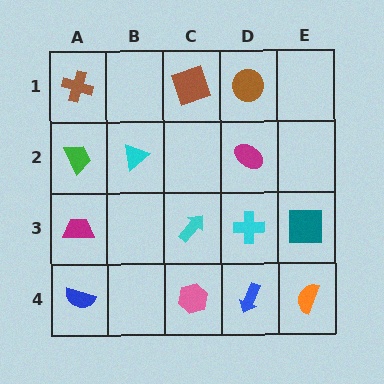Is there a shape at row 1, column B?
No, that cell is empty.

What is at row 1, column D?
A brown circle.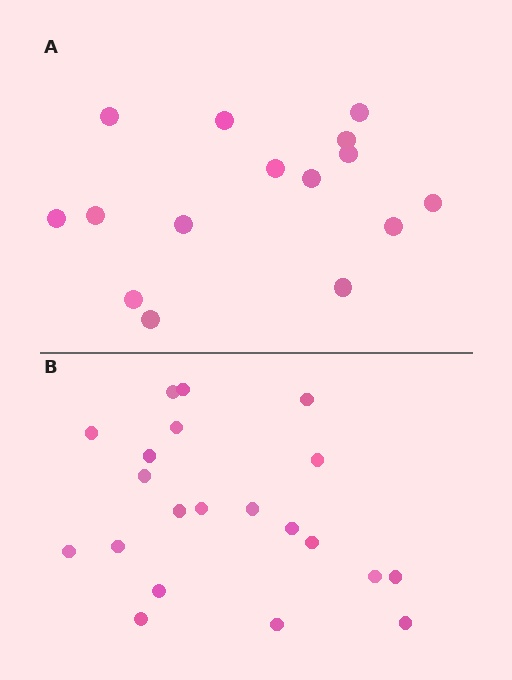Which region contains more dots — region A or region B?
Region B (the bottom region) has more dots.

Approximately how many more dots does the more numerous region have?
Region B has about 6 more dots than region A.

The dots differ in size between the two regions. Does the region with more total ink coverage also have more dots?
No. Region A has more total ink coverage because its dots are larger, but region B actually contains more individual dots. Total area can be misleading — the number of items is what matters here.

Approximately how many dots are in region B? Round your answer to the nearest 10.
About 20 dots. (The exact count is 21, which rounds to 20.)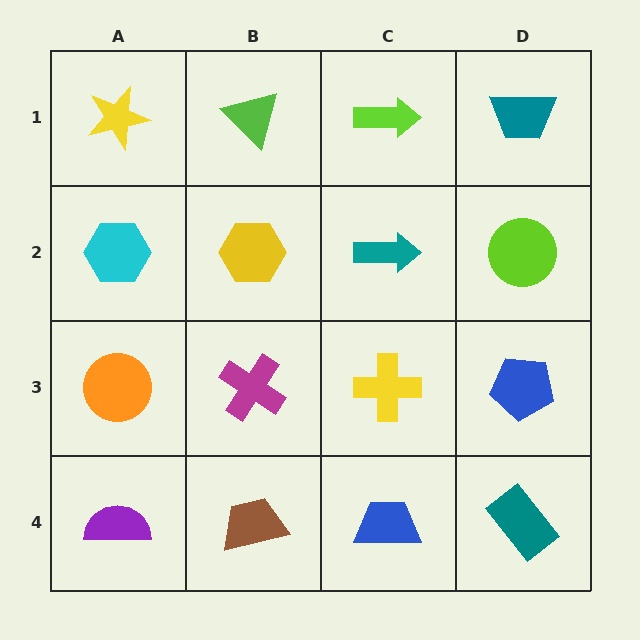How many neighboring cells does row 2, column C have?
4.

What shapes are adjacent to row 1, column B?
A yellow hexagon (row 2, column B), a yellow star (row 1, column A), a lime arrow (row 1, column C).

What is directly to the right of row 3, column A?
A magenta cross.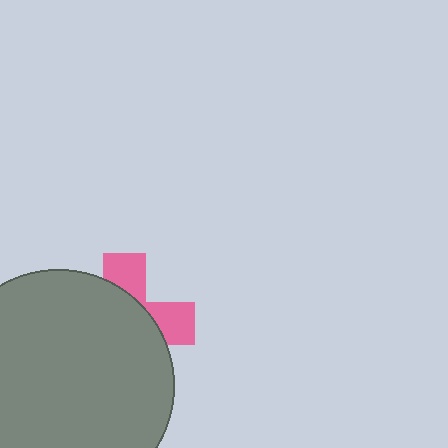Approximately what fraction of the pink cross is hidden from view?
Roughly 68% of the pink cross is hidden behind the gray circle.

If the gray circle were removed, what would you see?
You would see the complete pink cross.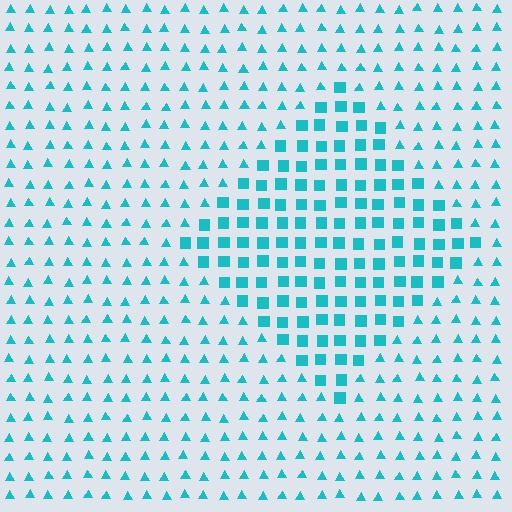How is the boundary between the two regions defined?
The boundary is defined by a change in element shape: squares inside vs. triangles outside. All elements share the same color and spacing.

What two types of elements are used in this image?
The image uses squares inside the diamond region and triangles outside it.